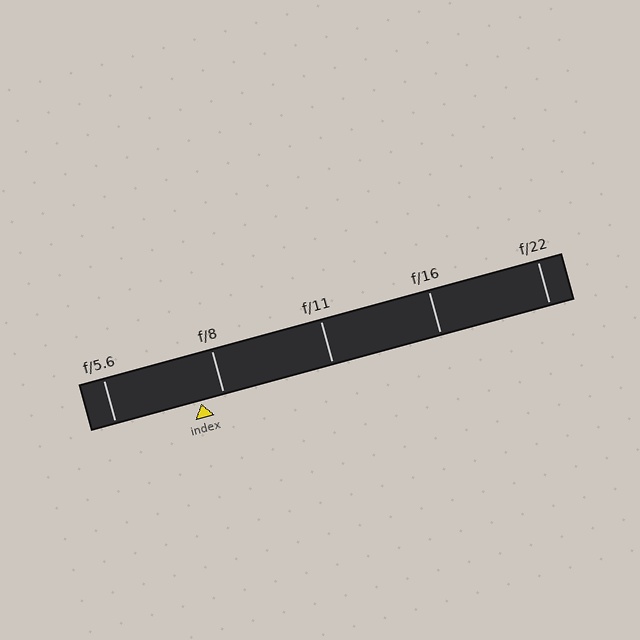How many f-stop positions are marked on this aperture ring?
There are 5 f-stop positions marked.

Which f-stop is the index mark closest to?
The index mark is closest to f/8.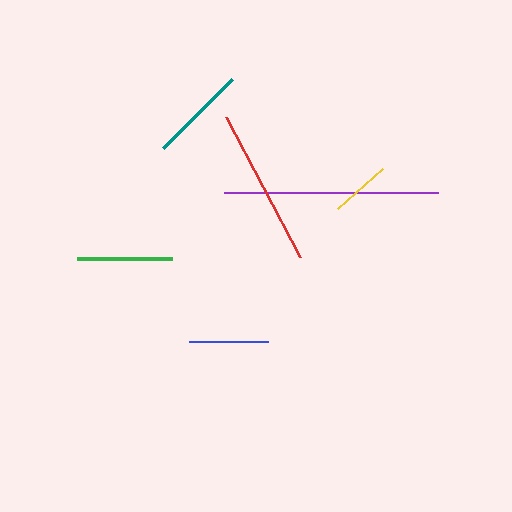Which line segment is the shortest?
The yellow line is the shortest at approximately 60 pixels.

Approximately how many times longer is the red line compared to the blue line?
The red line is approximately 2.0 times the length of the blue line.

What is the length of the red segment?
The red segment is approximately 158 pixels long.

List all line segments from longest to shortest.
From longest to shortest: purple, red, teal, green, blue, yellow.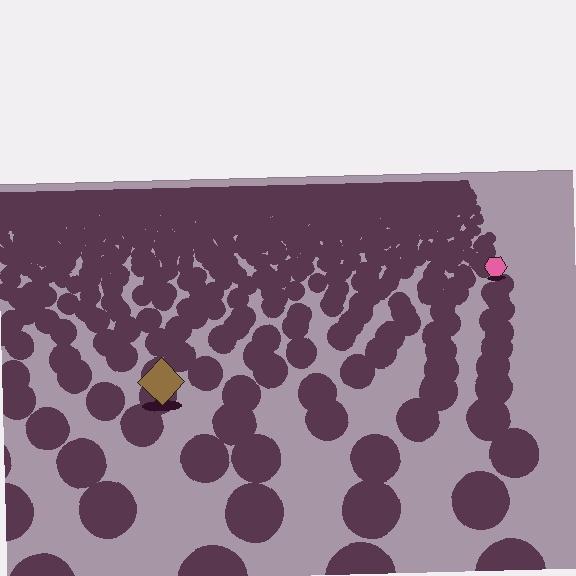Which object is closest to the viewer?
The brown diamond is closest. The texture marks near it are larger and more spread out.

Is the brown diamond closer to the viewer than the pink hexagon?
Yes. The brown diamond is closer — you can tell from the texture gradient: the ground texture is coarser near it.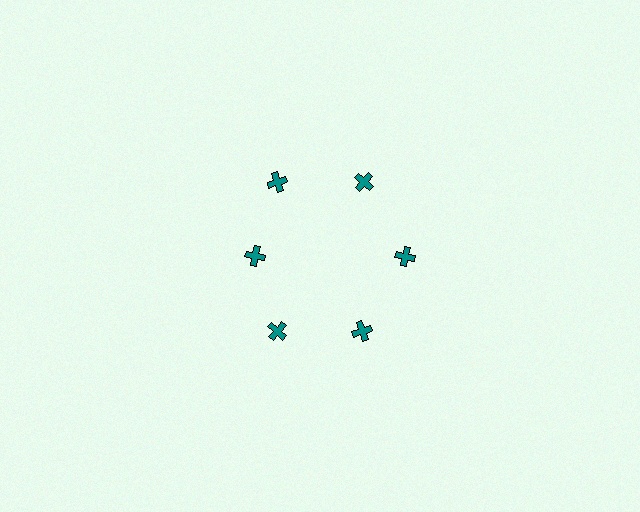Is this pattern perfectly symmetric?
No. The 6 teal crosses are arranged in a ring, but one element near the 9 o'clock position is pulled inward toward the center, breaking the 6-fold rotational symmetry.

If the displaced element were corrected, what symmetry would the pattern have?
It would have 6-fold rotational symmetry — the pattern would map onto itself every 60 degrees.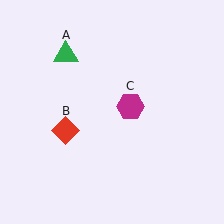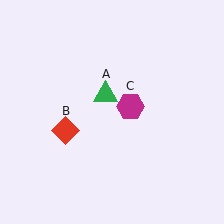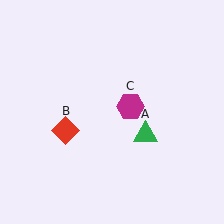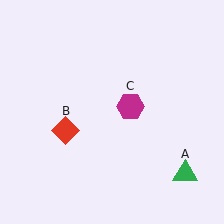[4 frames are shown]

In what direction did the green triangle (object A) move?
The green triangle (object A) moved down and to the right.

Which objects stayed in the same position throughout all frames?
Red diamond (object B) and magenta hexagon (object C) remained stationary.